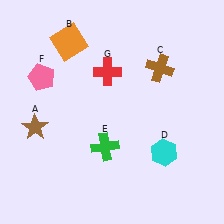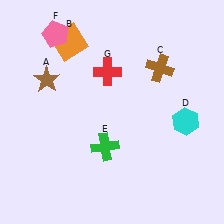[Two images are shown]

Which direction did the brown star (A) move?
The brown star (A) moved up.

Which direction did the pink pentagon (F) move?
The pink pentagon (F) moved up.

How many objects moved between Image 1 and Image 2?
3 objects moved between the two images.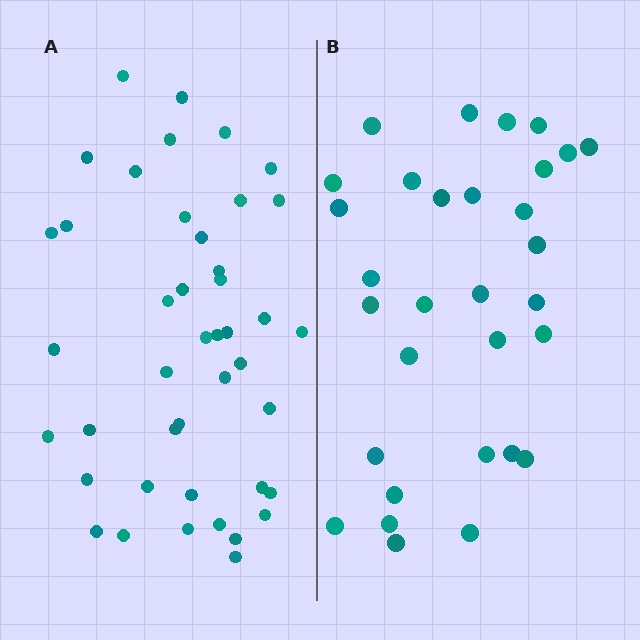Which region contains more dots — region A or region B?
Region A (the left region) has more dots.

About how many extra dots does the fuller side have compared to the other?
Region A has roughly 12 or so more dots than region B.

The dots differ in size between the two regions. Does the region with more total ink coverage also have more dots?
No. Region B has more total ink coverage because its dots are larger, but region A actually contains more individual dots. Total area can be misleading — the number of items is what matters here.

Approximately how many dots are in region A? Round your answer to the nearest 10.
About 40 dots. (The exact count is 43, which rounds to 40.)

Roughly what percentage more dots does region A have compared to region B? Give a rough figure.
About 40% more.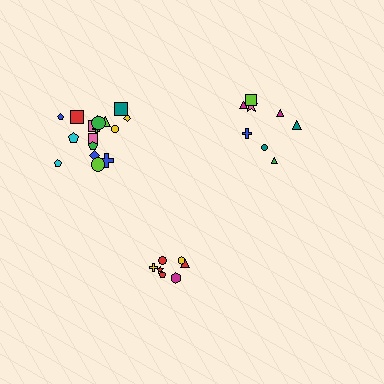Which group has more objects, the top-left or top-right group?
The top-left group.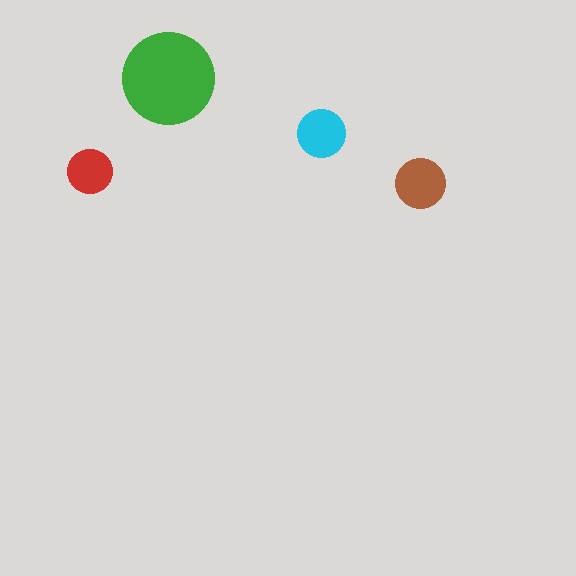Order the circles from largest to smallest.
the green one, the brown one, the cyan one, the red one.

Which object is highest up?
The green circle is topmost.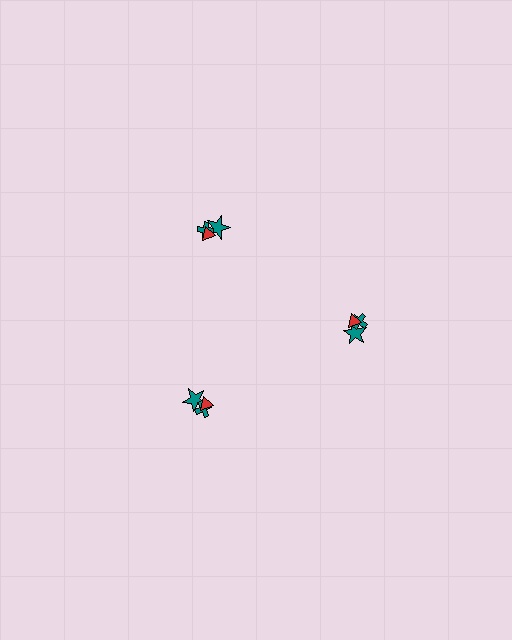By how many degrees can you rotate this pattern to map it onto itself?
The pattern maps onto itself every 120 degrees of rotation.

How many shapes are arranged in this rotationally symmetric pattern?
There are 9 shapes, arranged in 3 groups of 3.